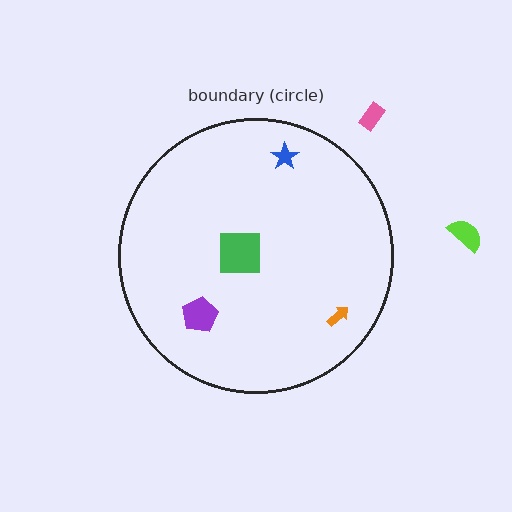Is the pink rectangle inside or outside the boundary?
Outside.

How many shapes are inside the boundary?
4 inside, 2 outside.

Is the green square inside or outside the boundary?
Inside.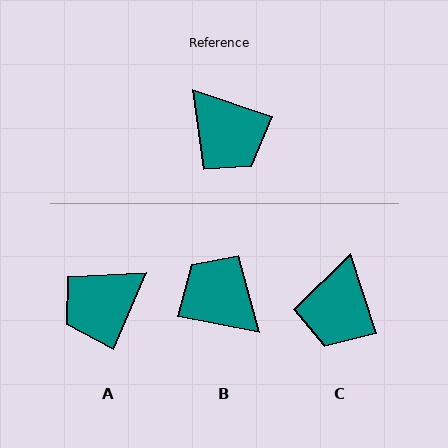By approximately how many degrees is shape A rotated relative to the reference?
Approximately 95 degrees clockwise.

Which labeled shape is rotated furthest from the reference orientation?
B, about 172 degrees away.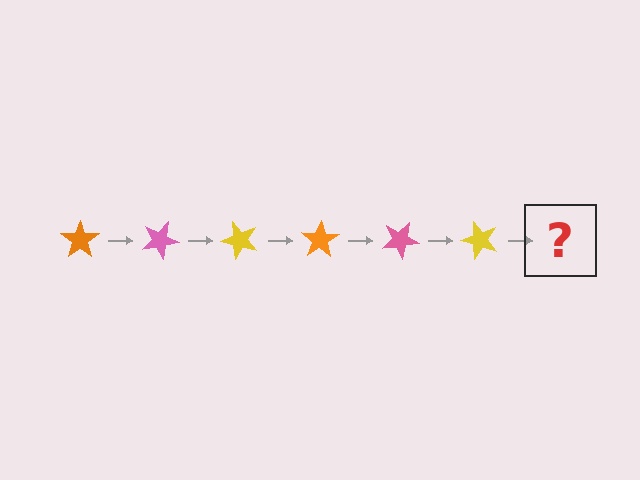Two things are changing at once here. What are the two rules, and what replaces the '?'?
The two rules are that it rotates 25 degrees each step and the color cycles through orange, pink, and yellow. The '?' should be an orange star, rotated 150 degrees from the start.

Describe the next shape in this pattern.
It should be an orange star, rotated 150 degrees from the start.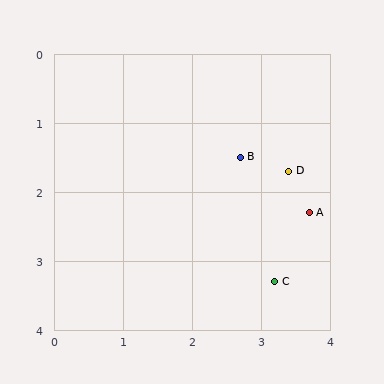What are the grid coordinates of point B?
Point B is at approximately (2.7, 1.5).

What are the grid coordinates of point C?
Point C is at approximately (3.2, 3.3).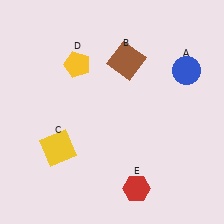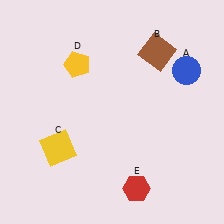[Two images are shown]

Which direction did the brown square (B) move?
The brown square (B) moved right.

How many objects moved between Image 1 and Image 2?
1 object moved between the two images.